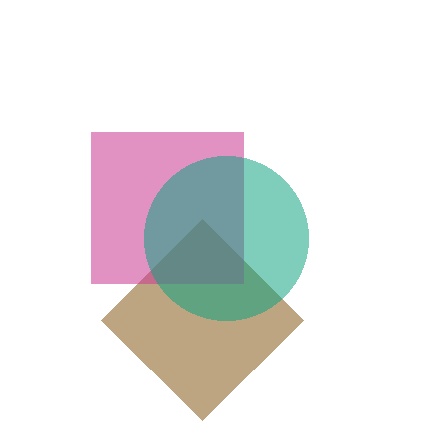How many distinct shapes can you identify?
There are 3 distinct shapes: a brown diamond, a magenta square, a teal circle.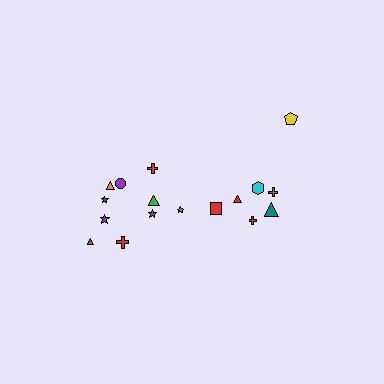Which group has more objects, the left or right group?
The left group.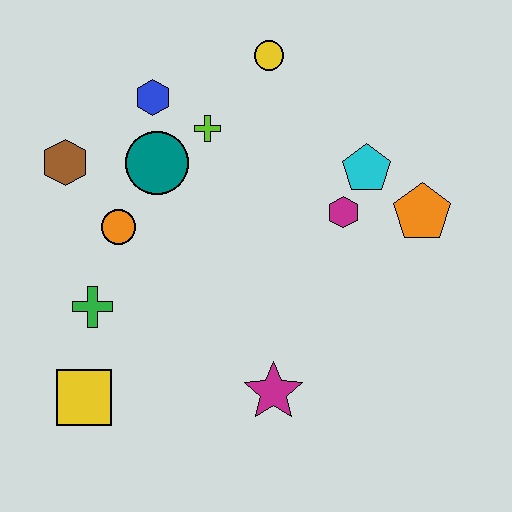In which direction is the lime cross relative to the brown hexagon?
The lime cross is to the right of the brown hexagon.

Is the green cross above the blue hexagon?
No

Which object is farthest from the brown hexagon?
The orange pentagon is farthest from the brown hexagon.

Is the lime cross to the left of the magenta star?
Yes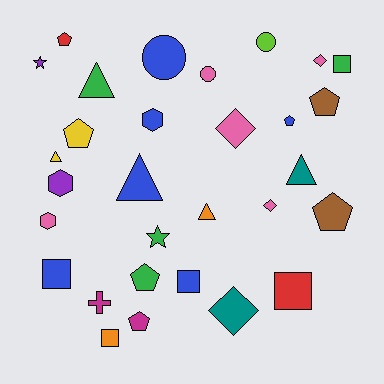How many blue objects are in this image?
There are 6 blue objects.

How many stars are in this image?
There are 2 stars.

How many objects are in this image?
There are 30 objects.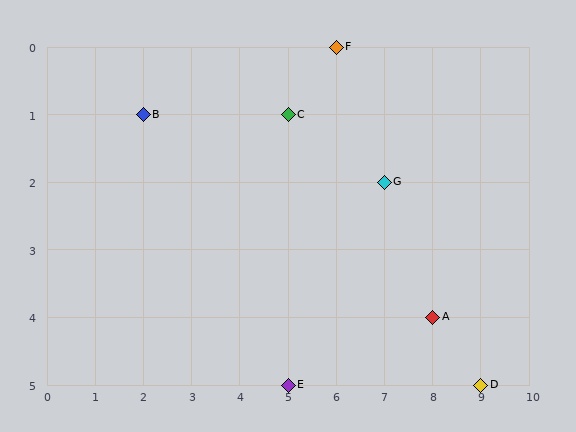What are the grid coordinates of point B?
Point B is at grid coordinates (2, 1).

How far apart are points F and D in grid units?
Points F and D are 3 columns and 5 rows apart (about 5.8 grid units diagonally).